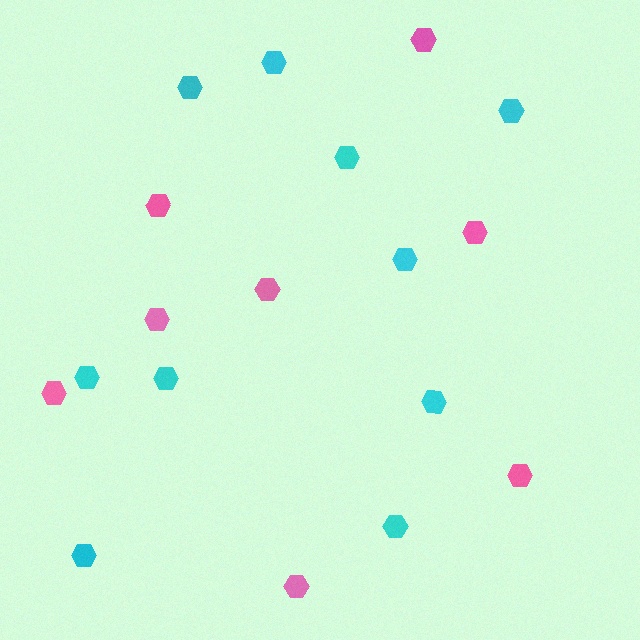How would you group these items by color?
There are 2 groups: one group of pink hexagons (8) and one group of cyan hexagons (10).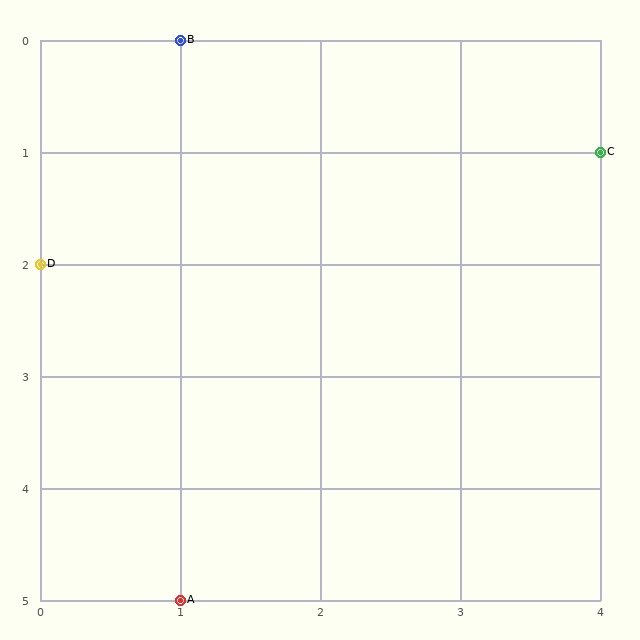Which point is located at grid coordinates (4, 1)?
Point C is at (4, 1).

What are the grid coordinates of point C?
Point C is at grid coordinates (4, 1).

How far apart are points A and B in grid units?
Points A and B are 5 rows apart.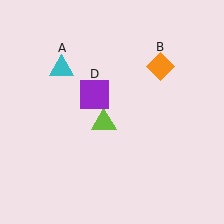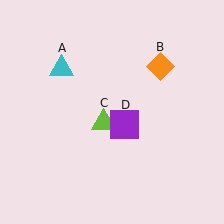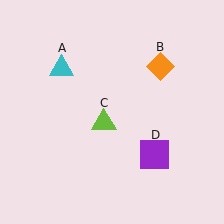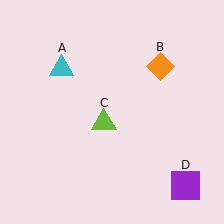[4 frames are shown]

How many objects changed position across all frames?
1 object changed position: purple square (object D).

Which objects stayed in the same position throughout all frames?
Cyan triangle (object A) and orange diamond (object B) and lime triangle (object C) remained stationary.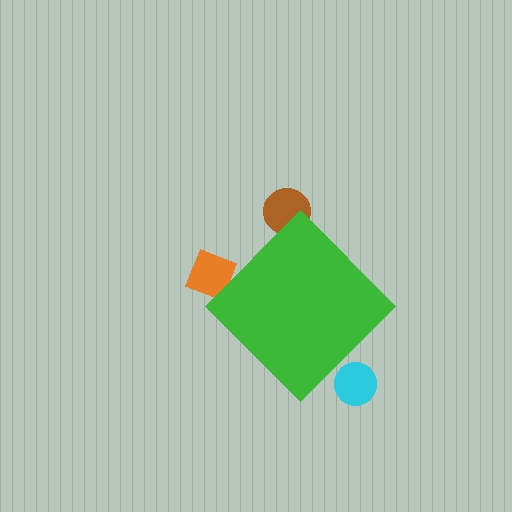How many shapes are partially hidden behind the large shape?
3 shapes are partially hidden.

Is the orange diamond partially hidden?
Yes, the orange diamond is partially hidden behind the green diamond.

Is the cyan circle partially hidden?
Yes, the cyan circle is partially hidden behind the green diamond.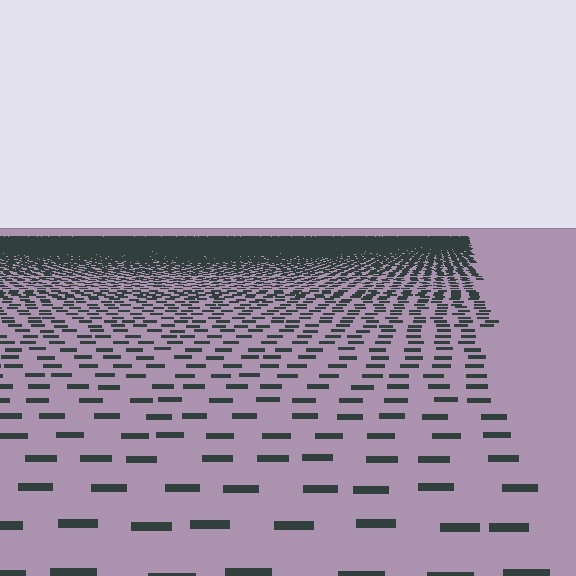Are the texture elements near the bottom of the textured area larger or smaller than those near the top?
Larger. Near the bottom, elements are closer to the viewer and appear at a bigger on-screen size.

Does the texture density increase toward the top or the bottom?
Density increases toward the top.